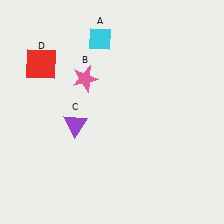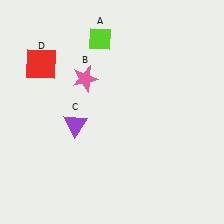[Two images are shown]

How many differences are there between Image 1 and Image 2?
There is 1 difference between the two images.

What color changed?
The diamond (A) changed from cyan in Image 1 to lime in Image 2.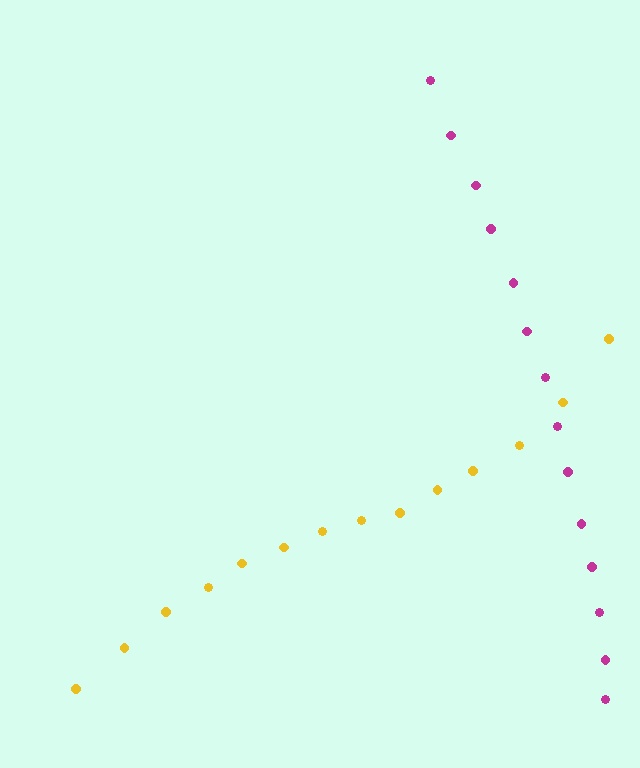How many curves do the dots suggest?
There are 2 distinct paths.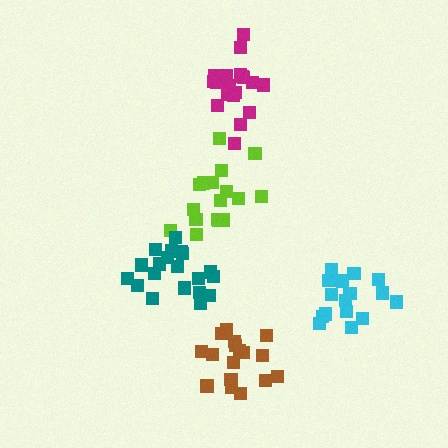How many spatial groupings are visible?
There are 5 spatial groupings.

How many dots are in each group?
Group 1: 20 dots, Group 2: 17 dots, Group 3: 17 dots, Group 4: 17 dots, Group 5: 20 dots (91 total).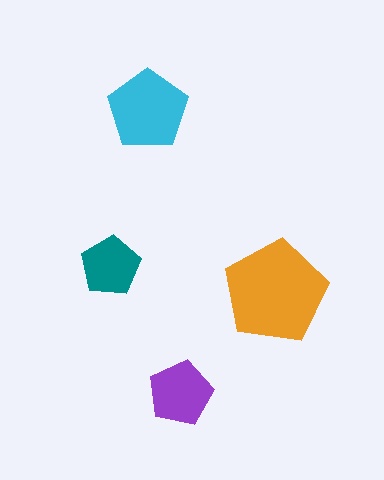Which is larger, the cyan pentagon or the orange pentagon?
The orange one.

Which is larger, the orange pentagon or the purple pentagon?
The orange one.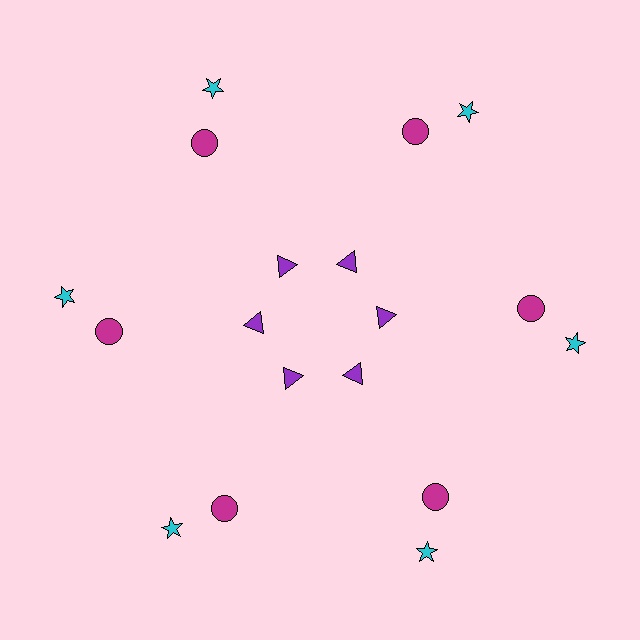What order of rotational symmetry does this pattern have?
This pattern has 6-fold rotational symmetry.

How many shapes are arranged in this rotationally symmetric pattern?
There are 18 shapes, arranged in 6 groups of 3.